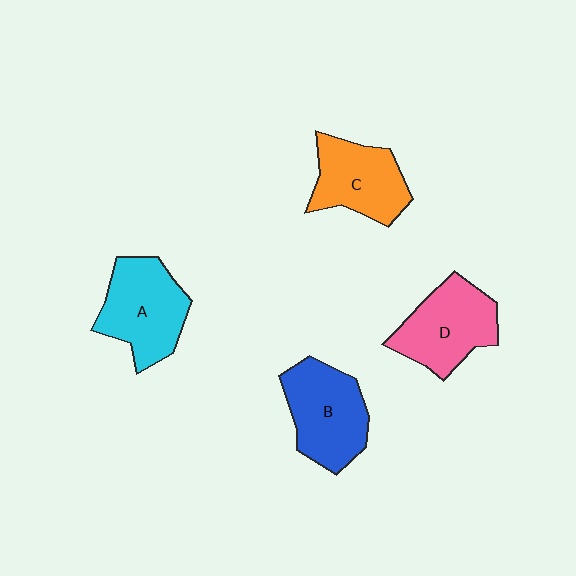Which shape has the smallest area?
Shape C (orange).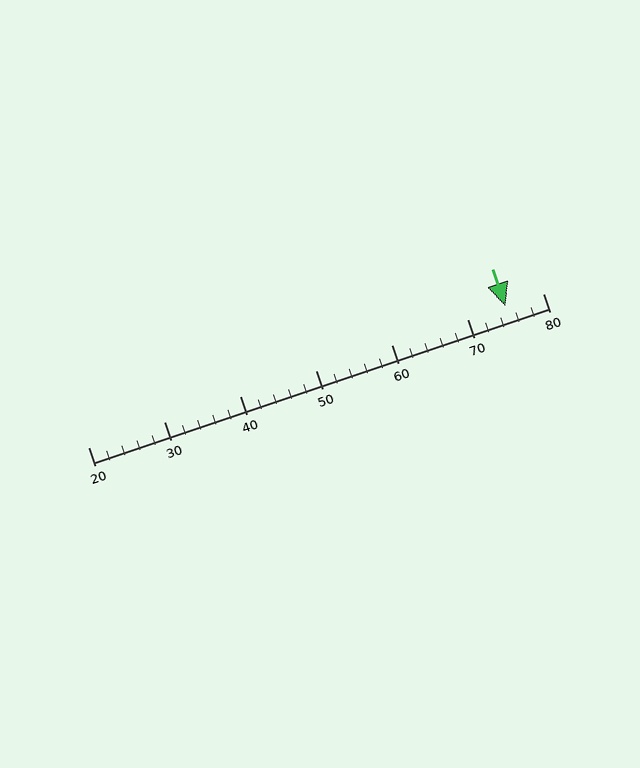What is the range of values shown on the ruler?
The ruler shows values from 20 to 80.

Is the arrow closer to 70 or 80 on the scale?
The arrow is closer to 80.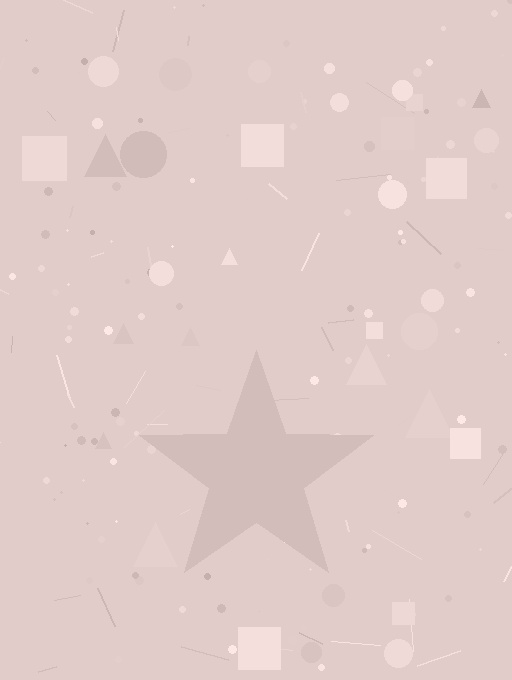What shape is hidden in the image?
A star is hidden in the image.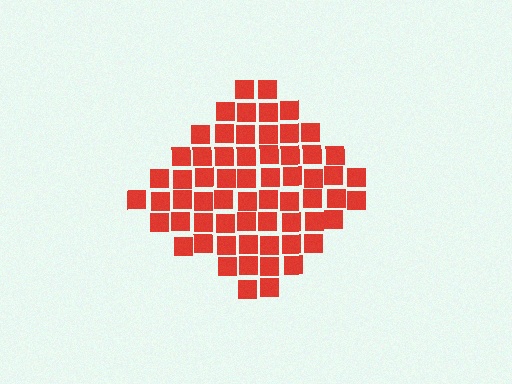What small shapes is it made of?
It is made of small squares.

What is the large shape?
The large shape is a diamond.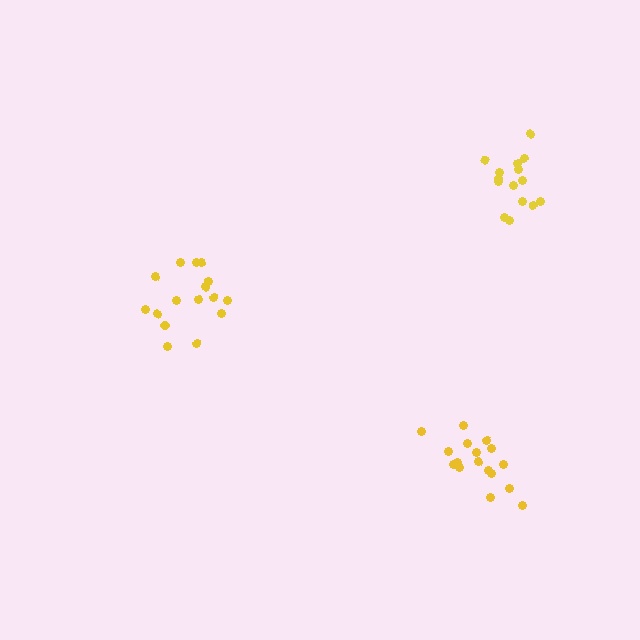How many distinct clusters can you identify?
There are 3 distinct clusters.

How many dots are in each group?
Group 1: 16 dots, Group 2: 17 dots, Group 3: 15 dots (48 total).